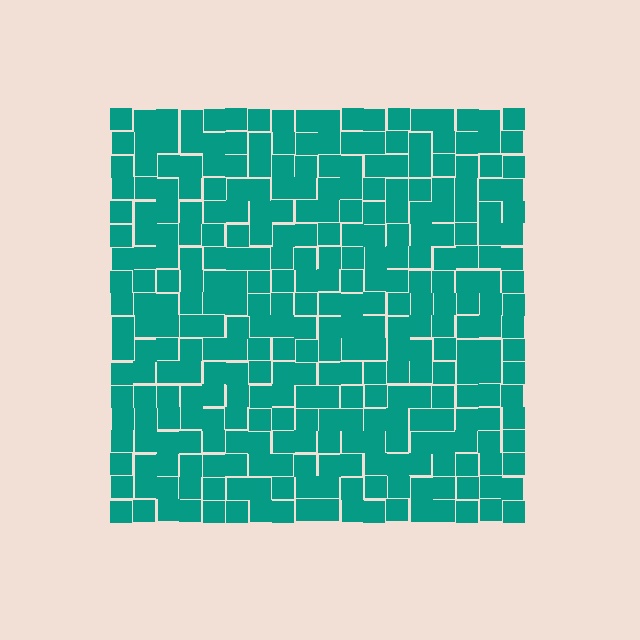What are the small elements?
The small elements are squares.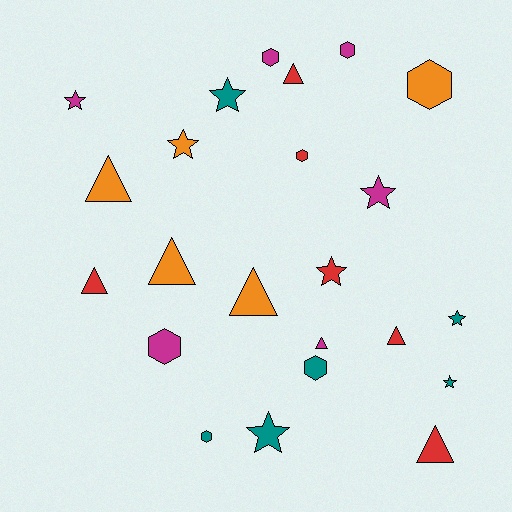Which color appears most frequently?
Magenta, with 6 objects.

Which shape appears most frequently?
Triangle, with 8 objects.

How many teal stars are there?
There are 4 teal stars.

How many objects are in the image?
There are 23 objects.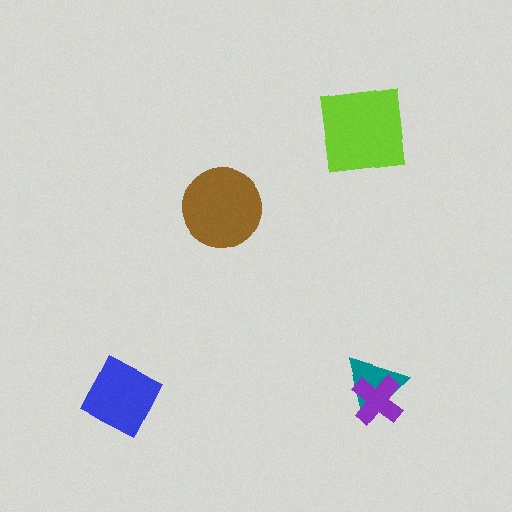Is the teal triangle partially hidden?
Yes, it is partially covered by another shape.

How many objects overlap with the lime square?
0 objects overlap with the lime square.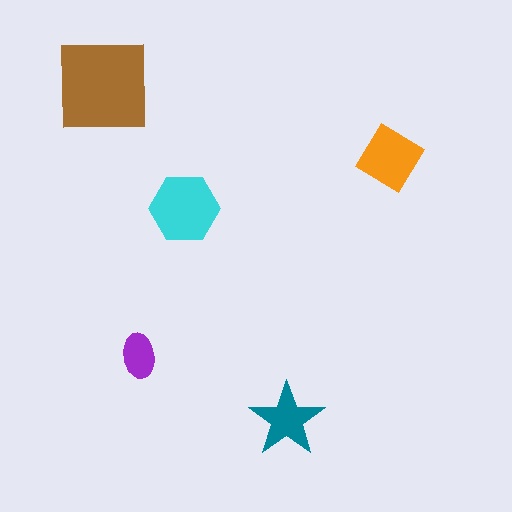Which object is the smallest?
The purple ellipse.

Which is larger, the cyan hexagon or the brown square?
The brown square.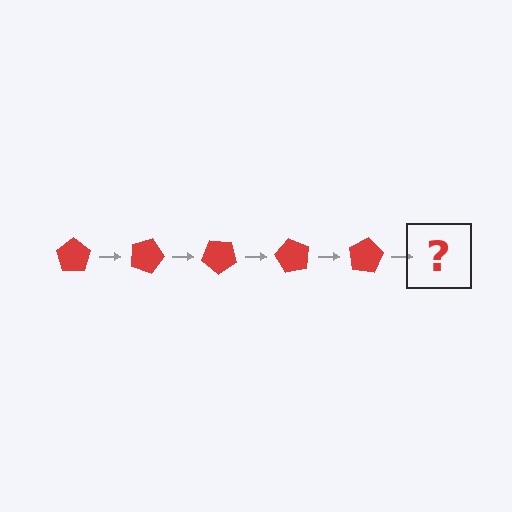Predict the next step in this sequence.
The next step is a red pentagon rotated 100 degrees.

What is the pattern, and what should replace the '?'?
The pattern is that the pentagon rotates 20 degrees each step. The '?' should be a red pentagon rotated 100 degrees.